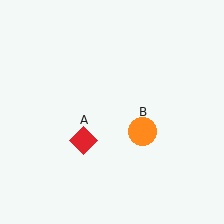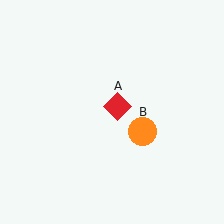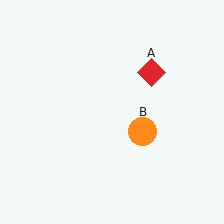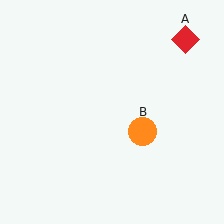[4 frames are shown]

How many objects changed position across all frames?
1 object changed position: red diamond (object A).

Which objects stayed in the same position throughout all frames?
Orange circle (object B) remained stationary.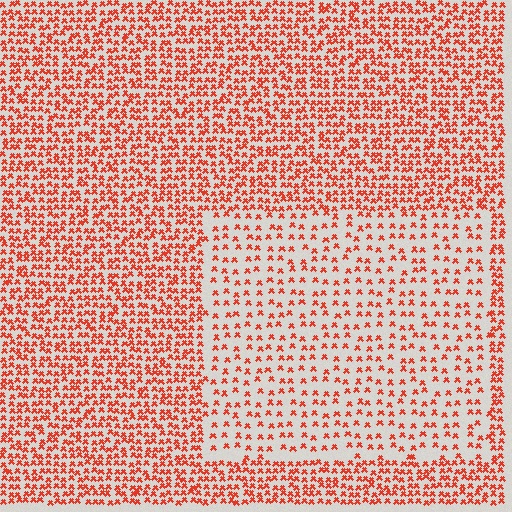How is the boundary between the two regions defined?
The boundary is defined by a change in element density (approximately 2.1x ratio). All elements are the same color, size, and shape.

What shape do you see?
I see a rectangle.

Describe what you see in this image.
The image contains small red elements arranged at two different densities. A rectangle-shaped region is visible where the elements are less densely packed than the surrounding area.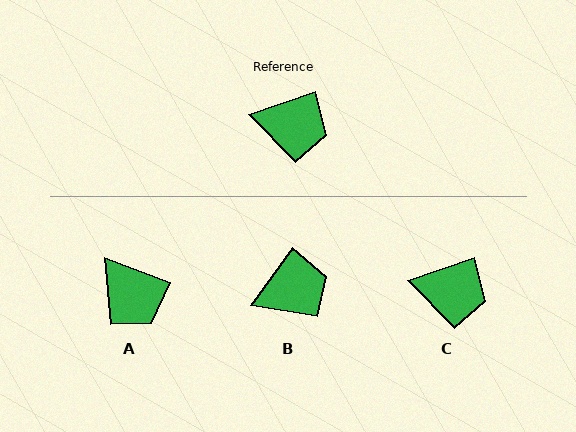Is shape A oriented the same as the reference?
No, it is off by about 39 degrees.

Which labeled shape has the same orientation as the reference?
C.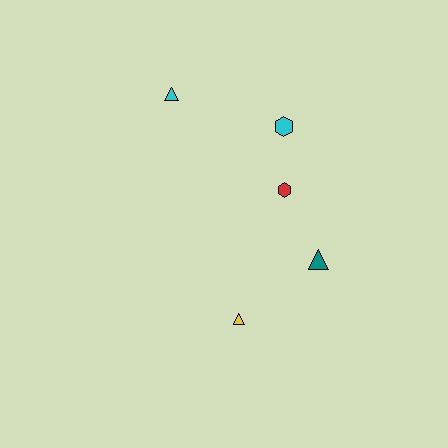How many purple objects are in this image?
There are no purple objects.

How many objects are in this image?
There are 5 objects.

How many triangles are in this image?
There are 3 triangles.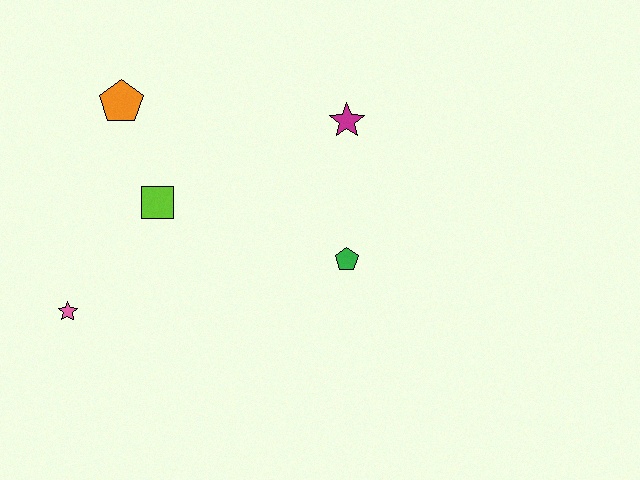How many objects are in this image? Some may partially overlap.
There are 5 objects.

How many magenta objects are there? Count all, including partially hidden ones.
There is 1 magenta object.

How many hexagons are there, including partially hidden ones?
There are no hexagons.